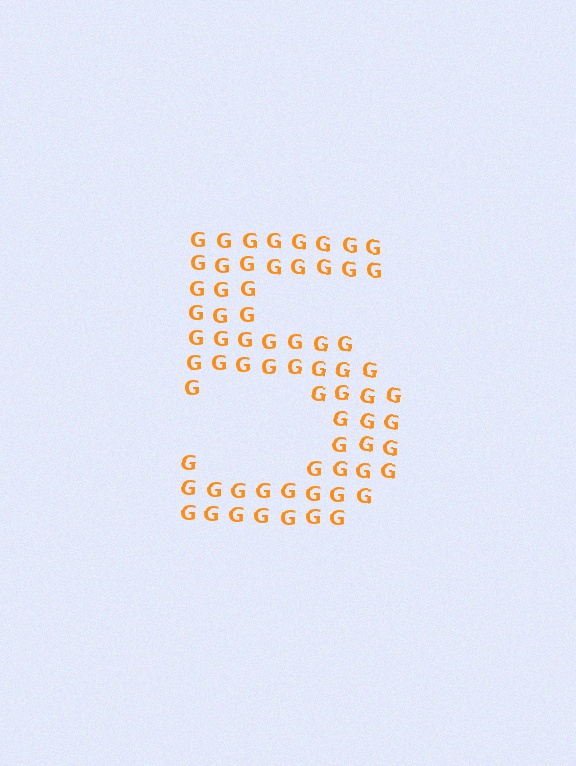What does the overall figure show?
The overall figure shows the digit 5.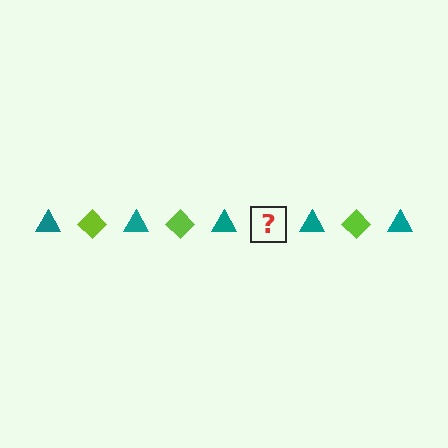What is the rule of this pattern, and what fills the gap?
The rule is that the pattern alternates between teal triangle and lime diamond. The gap should be filled with a lime diamond.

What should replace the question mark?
The question mark should be replaced with a lime diamond.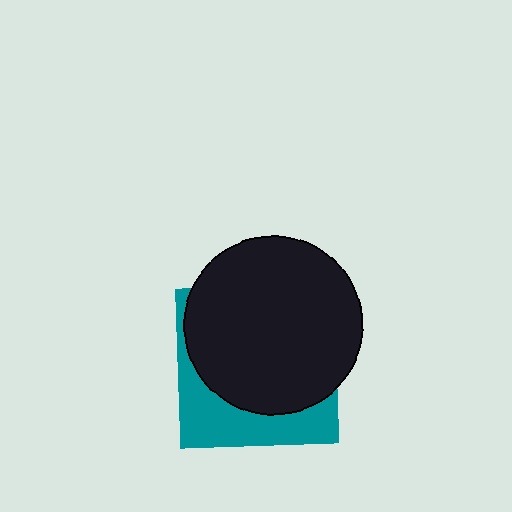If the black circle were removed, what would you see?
You would see the complete teal square.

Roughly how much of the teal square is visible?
A small part of it is visible (roughly 32%).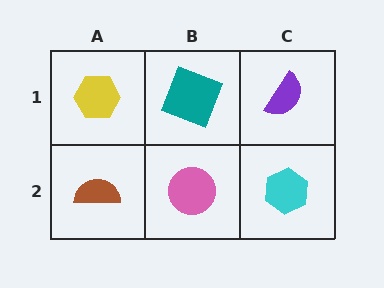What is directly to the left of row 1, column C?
A teal square.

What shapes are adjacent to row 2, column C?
A purple semicircle (row 1, column C), a pink circle (row 2, column B).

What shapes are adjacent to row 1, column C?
A cyan hexagon (row 2, column C), a teal square (row 1, column B).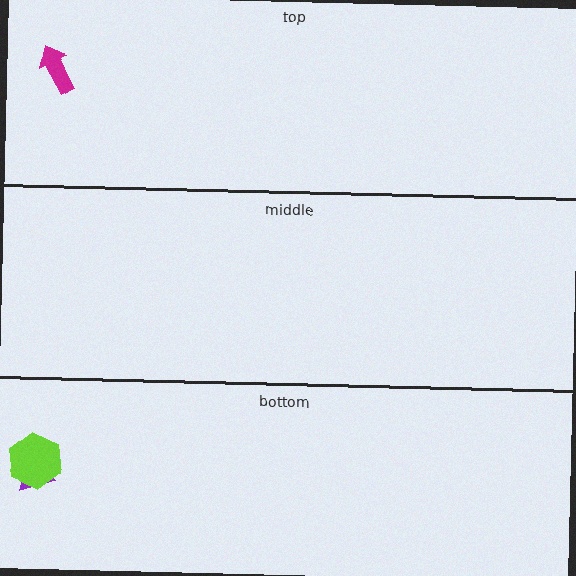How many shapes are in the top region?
1.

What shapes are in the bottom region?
The purple triangle, the lime hexagon.